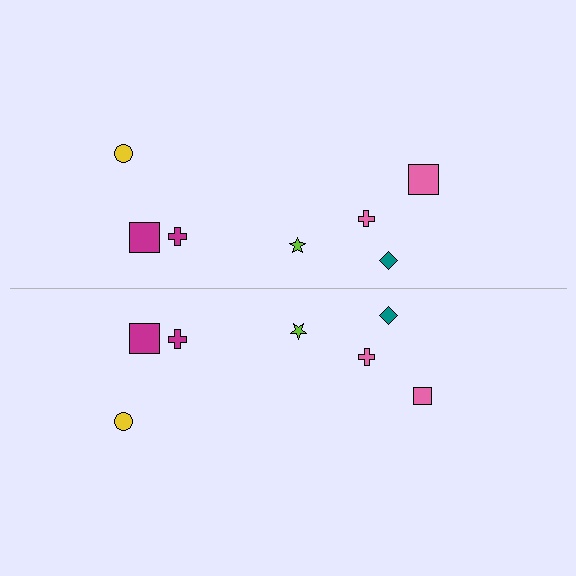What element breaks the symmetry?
The pink square on the bottom side has a different size than its mirror counterpart.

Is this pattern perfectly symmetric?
No, the pattern is not perfectly symmetric. The pink square on the bottom side has a different size than its mirror counterpart.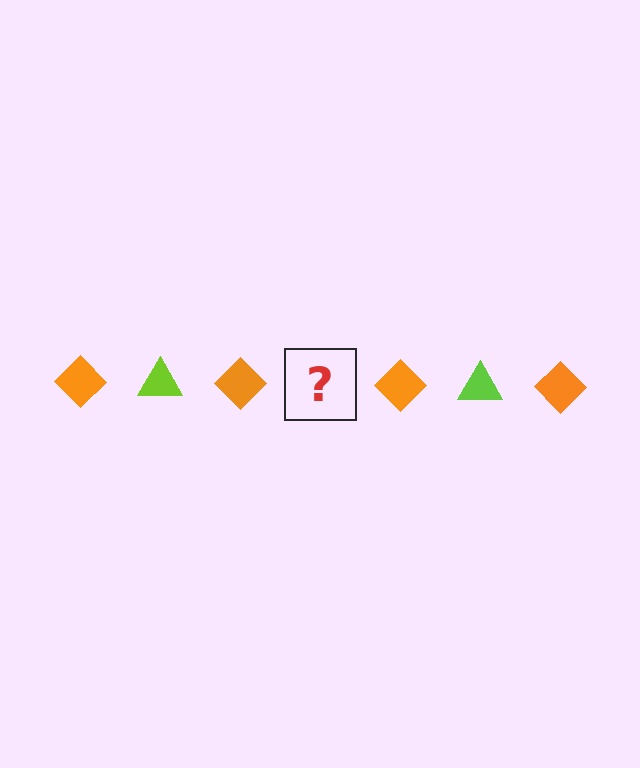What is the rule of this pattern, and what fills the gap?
The rule is that the pattern alternates between orange diamond and lime triangle. The gap should be filled with a lime triangle.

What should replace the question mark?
The question mark should be replaced with a lime triangle.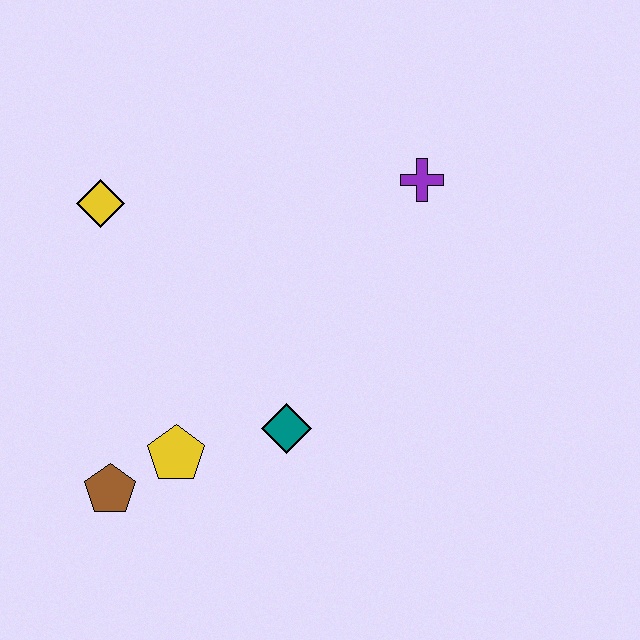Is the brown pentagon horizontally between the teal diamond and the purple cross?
No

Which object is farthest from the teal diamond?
The yellow diamond is farthest from the teal diamond.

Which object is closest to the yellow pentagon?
The brown pentagon is closest to the yellow pentagon.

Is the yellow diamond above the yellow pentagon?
Yes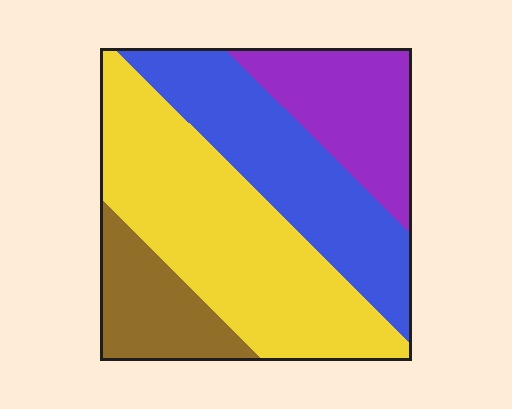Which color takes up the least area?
Brown, at roughly 15%.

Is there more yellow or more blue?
Yellow.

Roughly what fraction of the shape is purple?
Purple covers around 20% of the shape.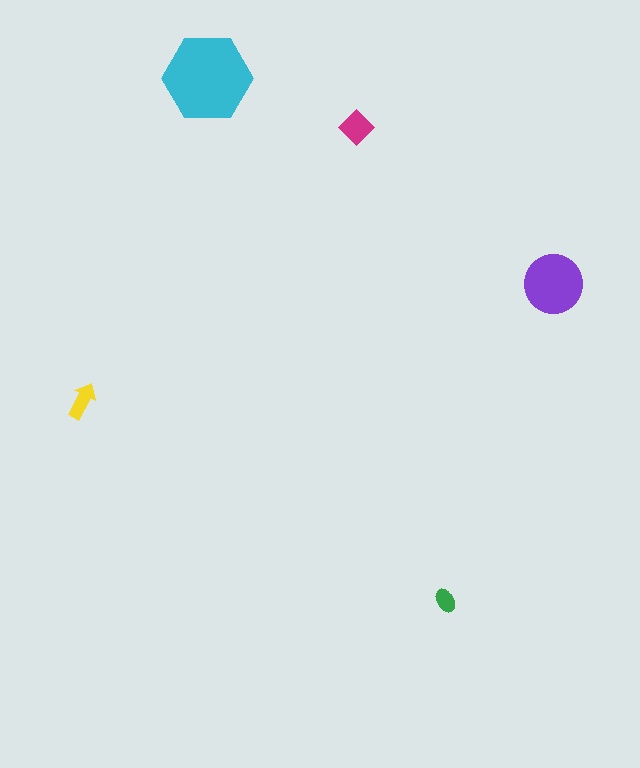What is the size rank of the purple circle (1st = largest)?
2nd.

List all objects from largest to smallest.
The cyan hexagon, the purple circle, the magenta diamond, the yellow arrow, the green ellipse.